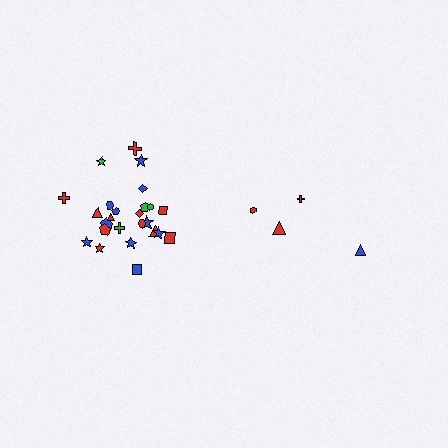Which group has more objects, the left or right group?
The left group.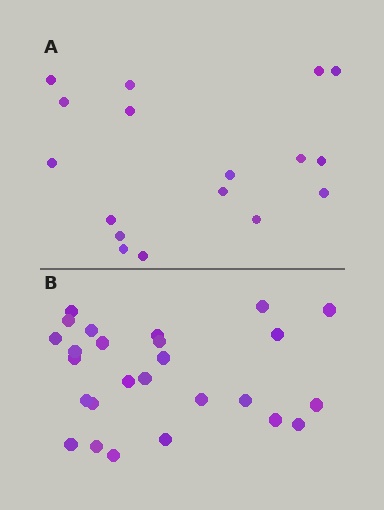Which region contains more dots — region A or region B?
Region B (the bottom region) has more dots.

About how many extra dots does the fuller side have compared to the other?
Region B has roughly 8 or so more dots than region A.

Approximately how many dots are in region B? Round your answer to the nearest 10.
About 30 dots. (The exact count is 26, which rounds to 30.)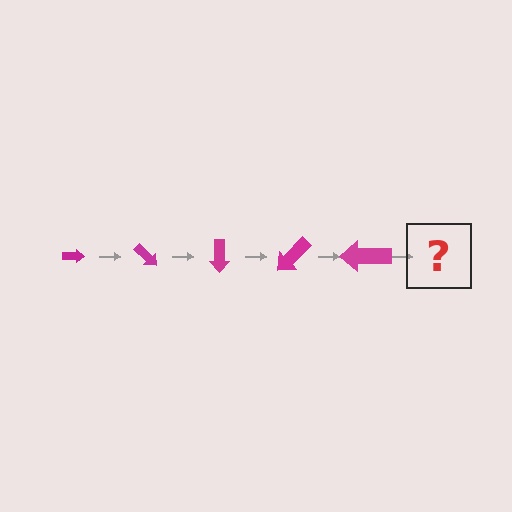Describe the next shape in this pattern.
It should be an arrow, larger than the previous one and rotated 225 degrees from the start.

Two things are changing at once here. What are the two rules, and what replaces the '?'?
The two rules are that the arrow grows larger each step and it rotates 45 degrees each step. The '?' should be an arrow, larger than the previous one and rotated 225 degrees from the start.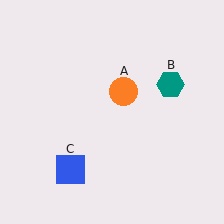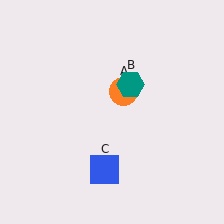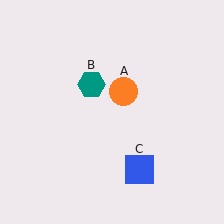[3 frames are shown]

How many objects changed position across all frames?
2 objects changed position: teal hexagon (object B), blue square (object C).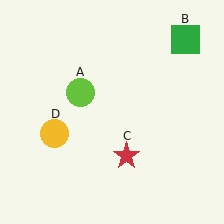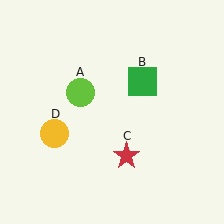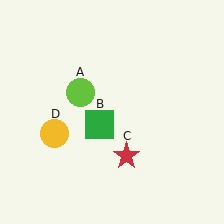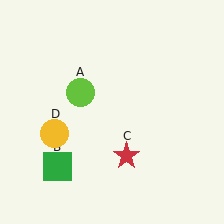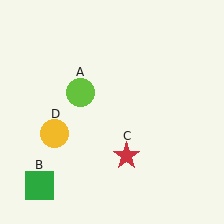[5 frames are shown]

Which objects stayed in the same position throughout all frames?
Lime circle (object A) and red star (object C) and yellow circle (object D) remained stationary.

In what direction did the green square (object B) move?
The green square (object B) moved down and to the left.